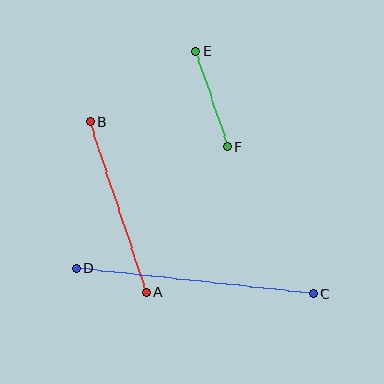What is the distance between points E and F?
The distance is approximately 101 pixels.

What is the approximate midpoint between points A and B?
The midpoint is at approximately (118, 207) pixels.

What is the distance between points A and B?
The distance is approximately 180 pixels.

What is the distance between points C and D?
The distance is approximately 239 pixels.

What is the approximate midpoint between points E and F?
The midpoint is at approximately (212, 99) pixels.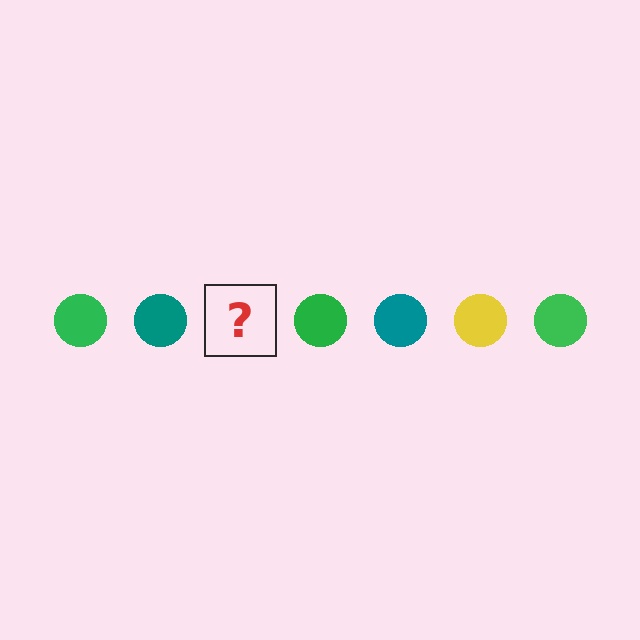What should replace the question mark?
The question mark should be replaced with a yellow circle.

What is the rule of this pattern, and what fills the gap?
The rule is that the pattern cycles through green, teal, yellow circles. The gap should be filled with a yellow circle.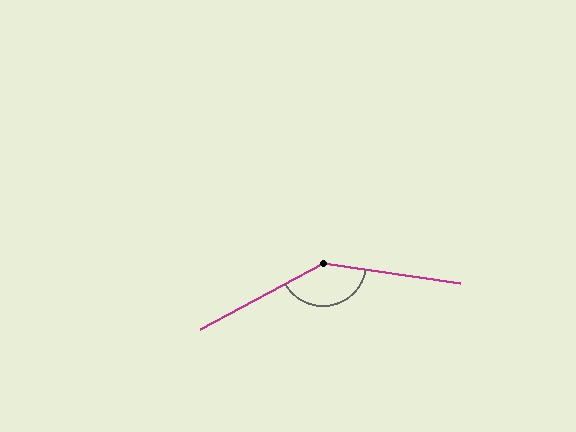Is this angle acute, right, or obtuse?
It is obtuse.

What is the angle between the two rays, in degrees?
Approximately 143 degrees.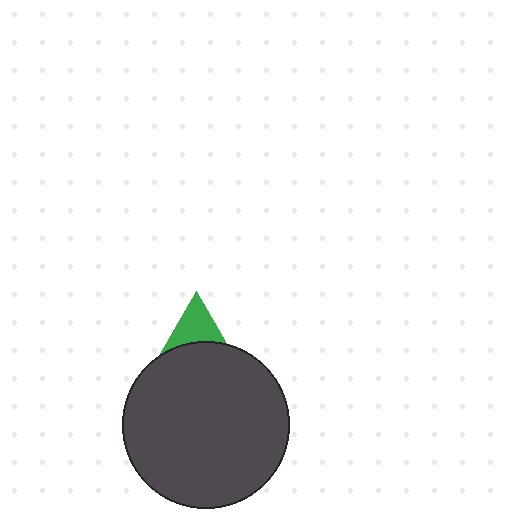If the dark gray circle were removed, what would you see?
You would see the complete green triangle.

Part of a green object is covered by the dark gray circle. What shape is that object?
It is a triangle.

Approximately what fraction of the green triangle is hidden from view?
Roughly 61% of the green triangle is hidden behind the dark gray circle.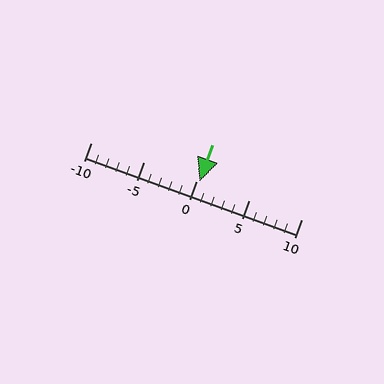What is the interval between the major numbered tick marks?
The major tick marks are spaced 5 units apart.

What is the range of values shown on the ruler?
The ruler shows values from -10 to 10.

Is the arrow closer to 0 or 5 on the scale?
The arrow is closer to 0.